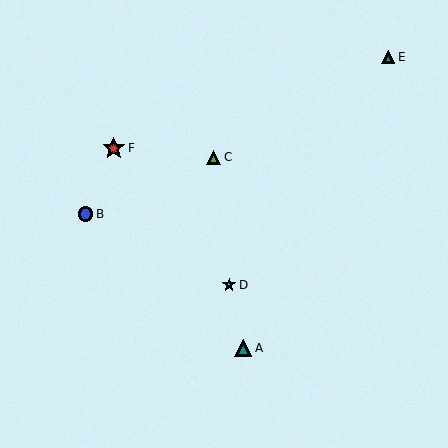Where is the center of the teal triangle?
The center of the teal triangle is at (243, 348).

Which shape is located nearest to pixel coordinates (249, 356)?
The teal triangle (labeled A) at (243, 348) is nearest to that location.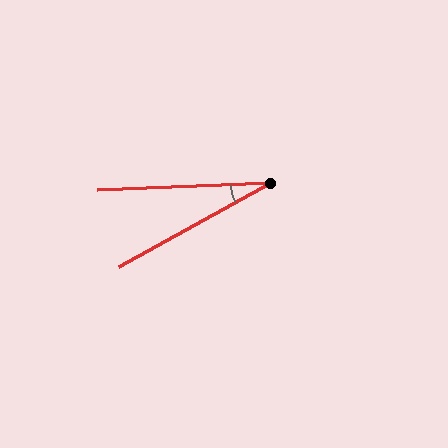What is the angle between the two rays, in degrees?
Approximately 27 degrees.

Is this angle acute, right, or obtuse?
It is acute.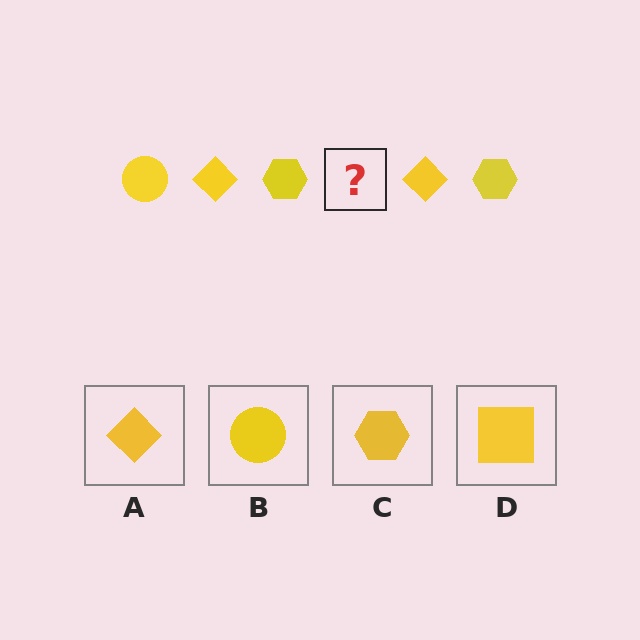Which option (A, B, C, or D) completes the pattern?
B.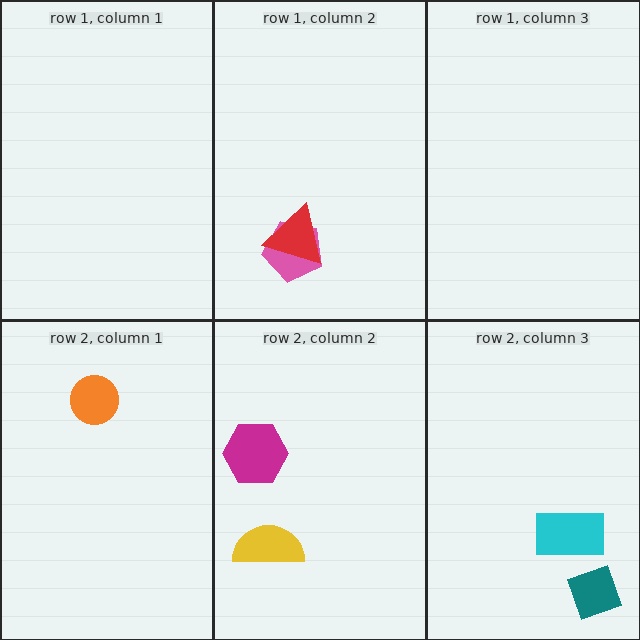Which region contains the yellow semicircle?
The row 2, column 2 region.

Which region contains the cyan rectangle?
The row 2, column 3 region.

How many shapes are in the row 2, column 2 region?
2.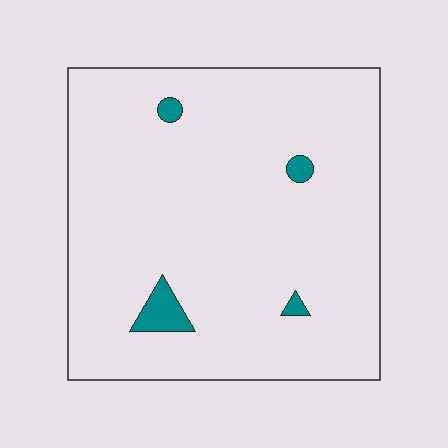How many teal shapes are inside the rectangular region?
4.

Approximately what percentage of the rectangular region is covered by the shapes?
Approximately 5%.